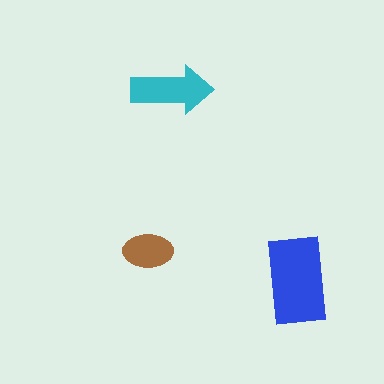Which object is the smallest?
The brown ellipse.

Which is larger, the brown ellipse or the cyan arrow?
The cyan arrow.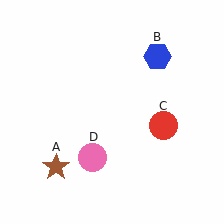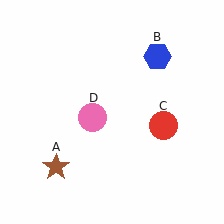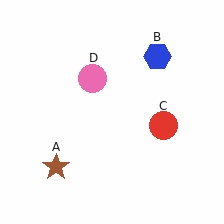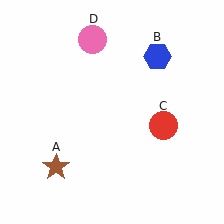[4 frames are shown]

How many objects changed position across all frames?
1 object changed position: pink circle (object D).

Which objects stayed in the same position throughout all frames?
Brown star (object A) and blue hexagon (object B) and red circle (object C) remained stationary.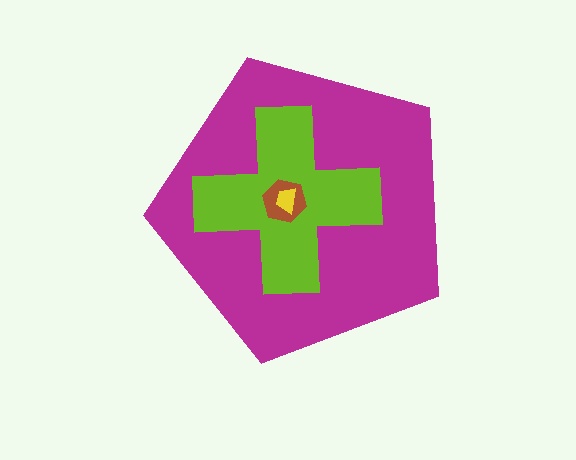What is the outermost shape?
The magenta pentagon.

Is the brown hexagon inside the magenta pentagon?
Yes.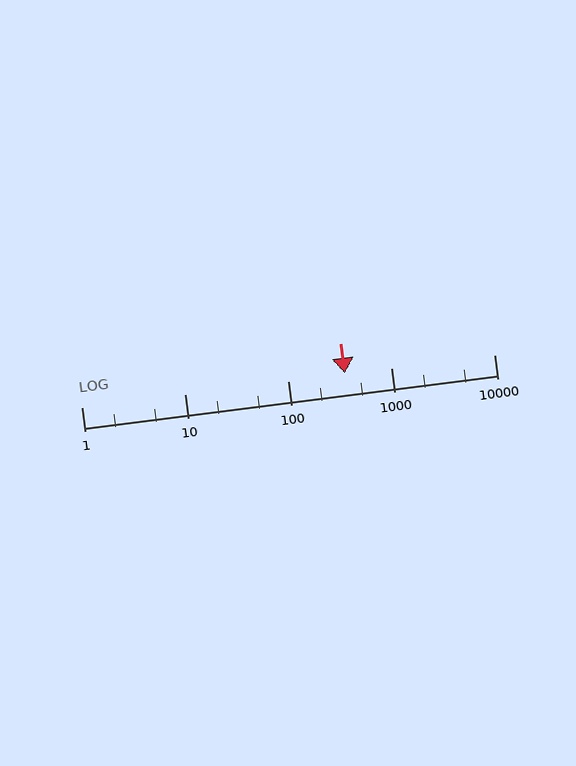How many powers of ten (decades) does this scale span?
The scale spans 4 decades, from 1 to 10000.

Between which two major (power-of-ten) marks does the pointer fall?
The pointer is between 100 and 1000.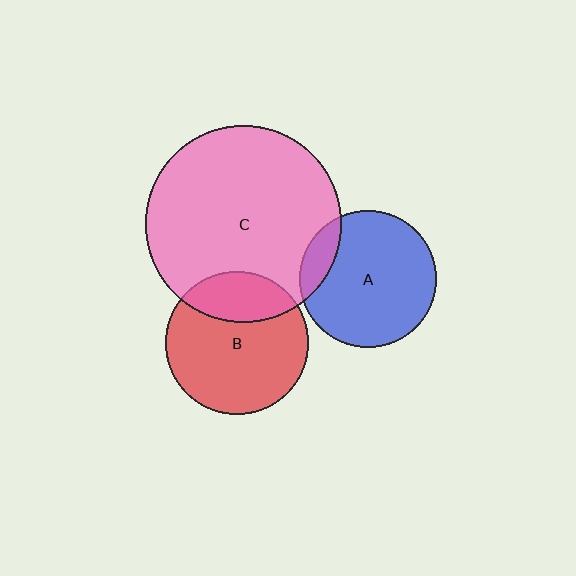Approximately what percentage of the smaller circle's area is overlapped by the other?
Approximately 25%.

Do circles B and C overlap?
Yes.